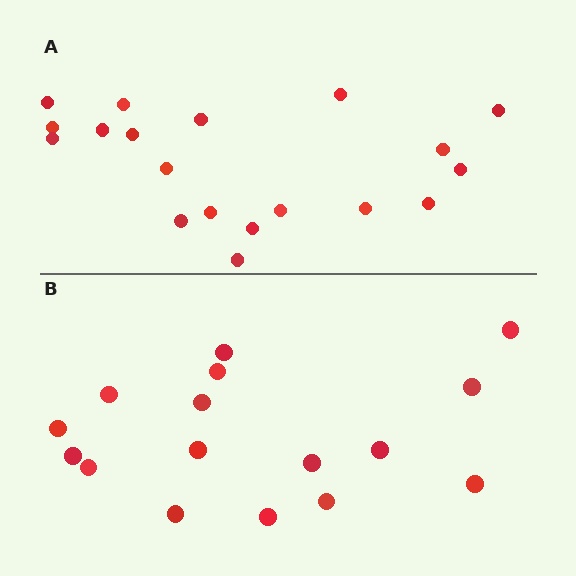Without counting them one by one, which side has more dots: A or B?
Region A (the top region) has more dots.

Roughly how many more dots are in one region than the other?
Region A has just a few more — roughly 2 or 3 more dots than region B.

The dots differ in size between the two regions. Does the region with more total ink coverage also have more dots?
No. Region B has more total ink coverage because its dots are larger, but region A actually contains more individual dots. Total area can be misleading — the number of items is what matters here.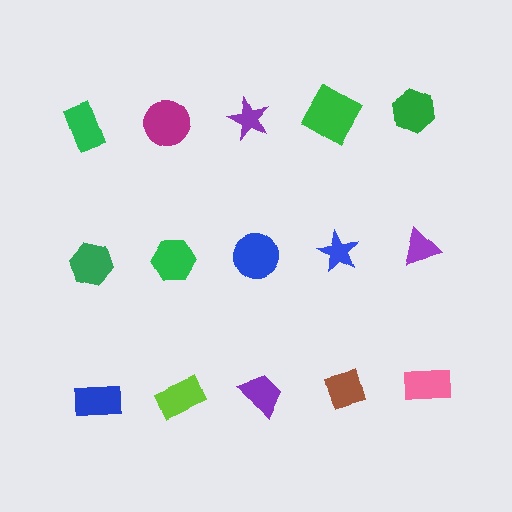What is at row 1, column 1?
A green rectangle.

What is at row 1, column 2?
A magenta circle.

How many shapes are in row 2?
5 shapes.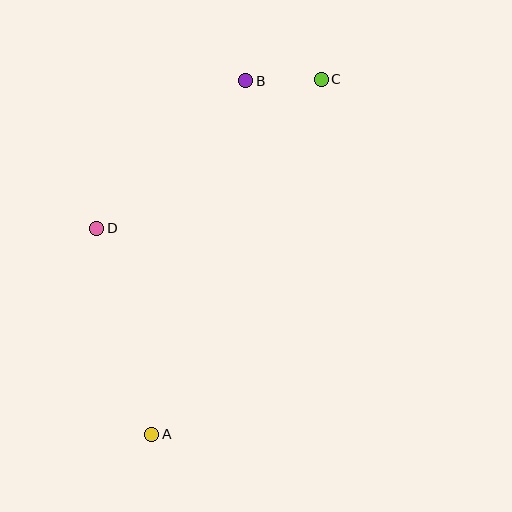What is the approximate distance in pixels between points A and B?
The distance between A and B is approximately 366 pixels.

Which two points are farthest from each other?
Points A and C are farthest from each other.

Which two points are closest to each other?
Points B and C are closest to each other.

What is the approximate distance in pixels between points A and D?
The distance between A and D is approximately 213 pixels.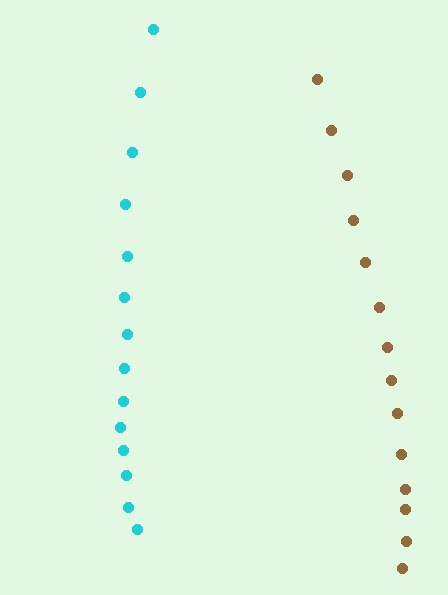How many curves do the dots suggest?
There are 2 distinct paths.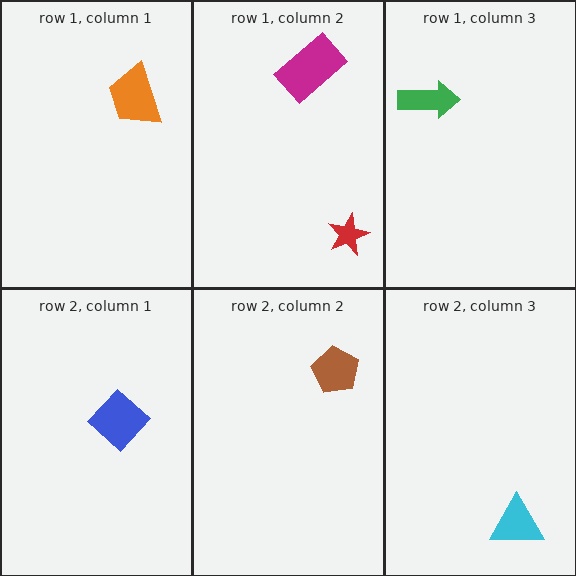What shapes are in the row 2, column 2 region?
The brown pentagon.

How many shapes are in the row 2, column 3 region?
1.